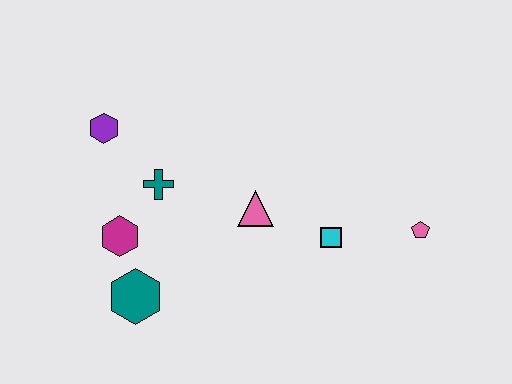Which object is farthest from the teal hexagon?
The pink pentagon is farthest from the teal hexagon.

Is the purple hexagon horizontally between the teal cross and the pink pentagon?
No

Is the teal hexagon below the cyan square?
Yes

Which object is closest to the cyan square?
The pink triangle is closest to the cyan square.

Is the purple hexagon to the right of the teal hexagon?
No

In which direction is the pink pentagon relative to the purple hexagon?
The pink pentagon is to the right of the purple hexagon.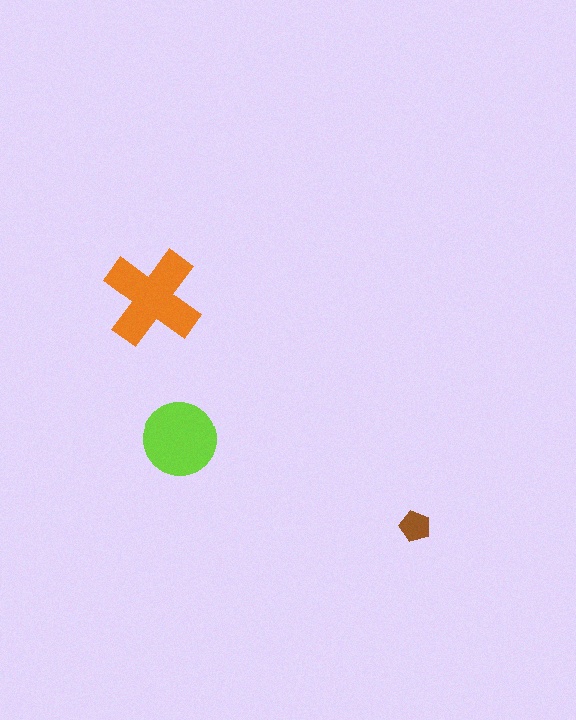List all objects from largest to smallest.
The orange cross, the lime circle, the brown pentagon.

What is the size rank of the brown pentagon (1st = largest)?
3rd.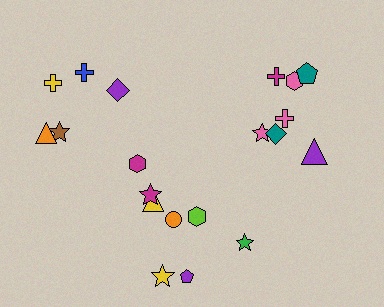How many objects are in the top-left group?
There are 5 objects.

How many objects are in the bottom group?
There are 8 objects.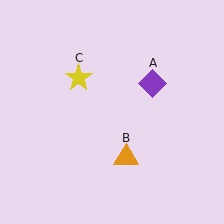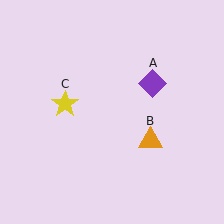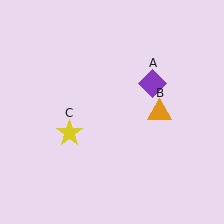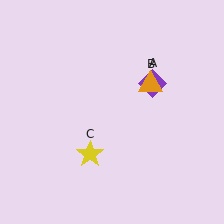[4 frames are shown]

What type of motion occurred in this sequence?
The orange triangle (object B), yellow star (object C) rotated counterclockwise around the center of the scene.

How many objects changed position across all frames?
2 objects changed position: orange triangle (object B), yellow star (object C).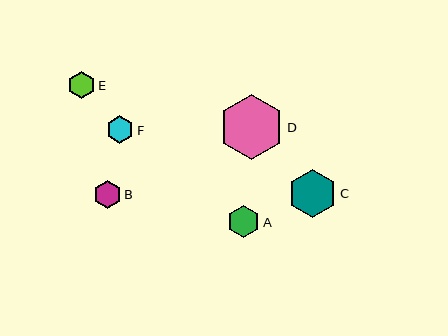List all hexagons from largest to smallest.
From largest to smallest: D, C, A, B, E, F.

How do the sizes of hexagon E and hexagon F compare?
Hexagon E and hexagon F are approximately the same size.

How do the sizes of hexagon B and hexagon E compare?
Hexagon B and hexagon E are approximately the same size.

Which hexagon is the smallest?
Hexagon F is the smallest with a size of approximately 27 pixels.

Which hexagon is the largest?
Hexagon D is the largest with a size of approximately 65 pixels.